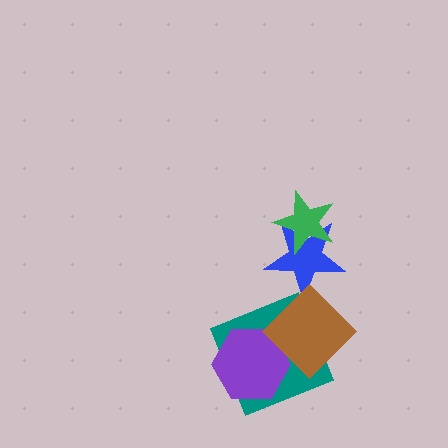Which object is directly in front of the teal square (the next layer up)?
The purple hexagon is directly in front of the teal square.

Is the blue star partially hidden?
Yes, it is partially covered by another shape.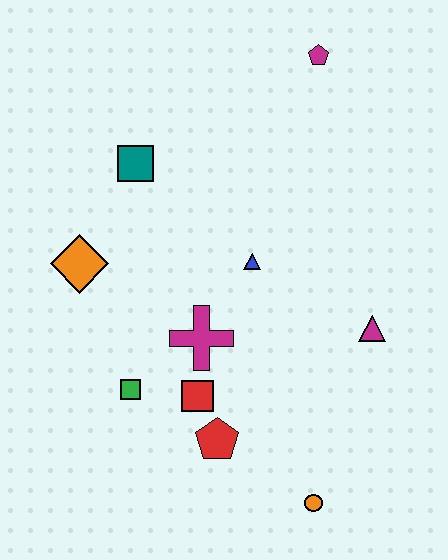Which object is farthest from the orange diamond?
The orange circle is farthest from the orange diamond.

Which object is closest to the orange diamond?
The teal square is closest to the orange diamond.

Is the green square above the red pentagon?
Yes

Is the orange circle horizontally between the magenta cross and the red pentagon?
No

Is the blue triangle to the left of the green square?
No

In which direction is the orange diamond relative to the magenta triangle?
The orange diamond is to the left of the magenta triangle.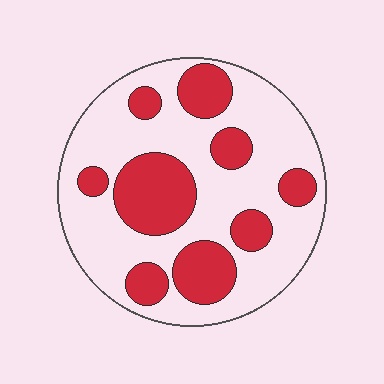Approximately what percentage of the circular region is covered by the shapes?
Approximately 30%.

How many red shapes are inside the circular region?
9.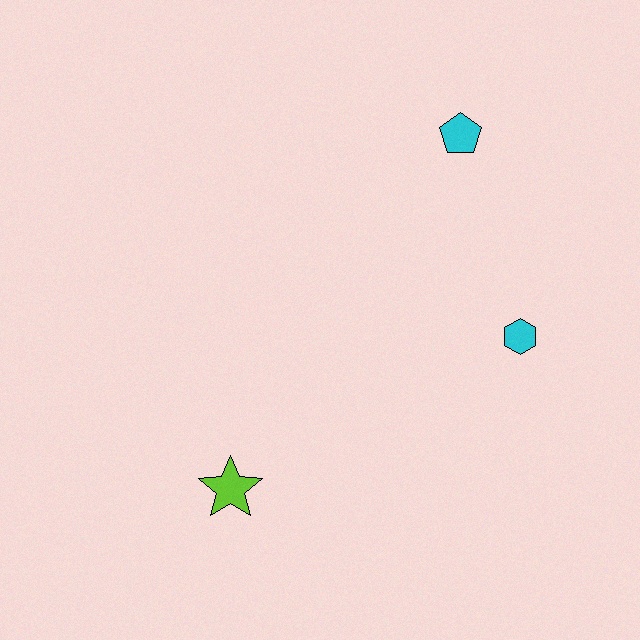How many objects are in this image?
There are 3 objects.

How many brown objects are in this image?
There are no brown objects.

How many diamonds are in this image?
There are no diamonds.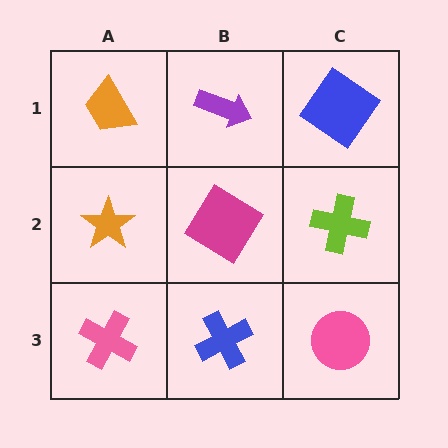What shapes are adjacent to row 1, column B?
A magenta diamond (row 2, column B), an orange trapezoid (row 1, column A), a blue diamond (row 1, column C).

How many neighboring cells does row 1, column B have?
3.